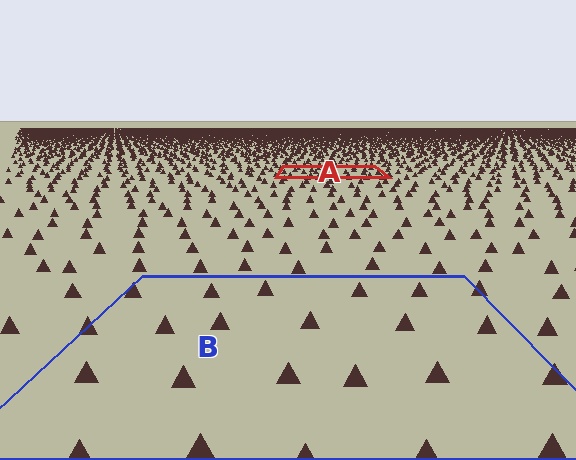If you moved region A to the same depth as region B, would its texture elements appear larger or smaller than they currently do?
They would appear larger. At a closer depth, the same texture elements are projected at a bigger on-screen size.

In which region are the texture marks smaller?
The texture marks are smaller in region A, because it is farther away.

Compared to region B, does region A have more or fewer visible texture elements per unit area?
Region A has more texture elements per unit area — they are packed more densely because it is farther away.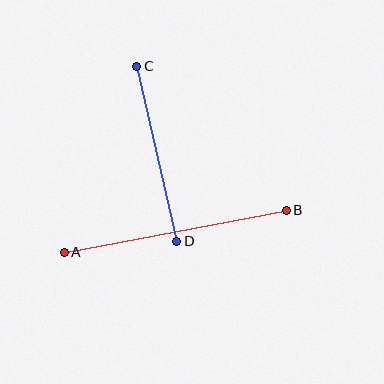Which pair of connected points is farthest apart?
Points A and B are farthest apart.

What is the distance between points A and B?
The distance is approximately 226 pixels.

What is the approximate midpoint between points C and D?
The midpoint is at approximately (157, 154) pixels.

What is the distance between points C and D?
The distance is approximately 180 pixels.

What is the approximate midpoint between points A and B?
The midpoint is at approximately (175, 231) pixels.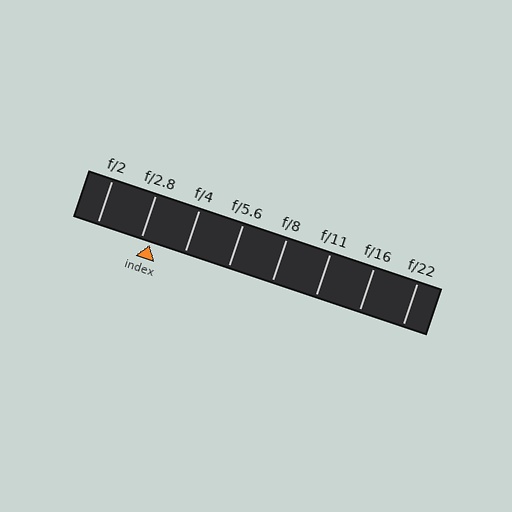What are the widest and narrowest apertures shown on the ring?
The widest aperture shown is f/2 and the narrowest is f/22.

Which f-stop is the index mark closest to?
The index mark is closest to f/2.8.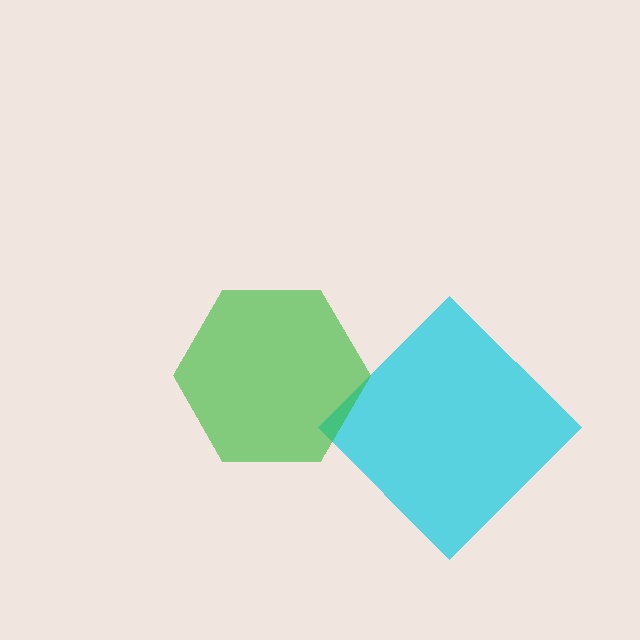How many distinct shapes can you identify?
There are 2 distinct shapes: a cyan diamond, a green hexagon.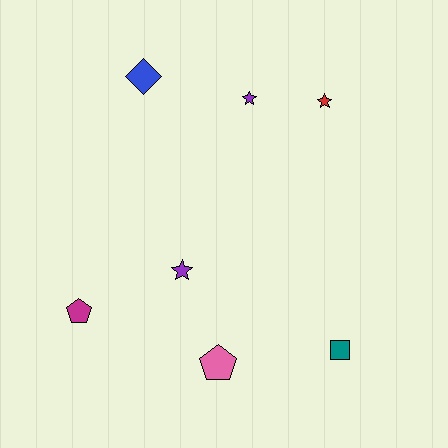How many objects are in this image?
There are 7 objects.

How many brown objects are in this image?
There are no brown objects.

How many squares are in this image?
There is 1 square.